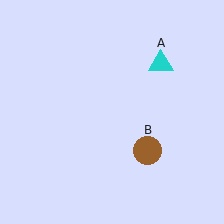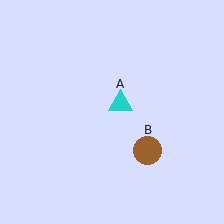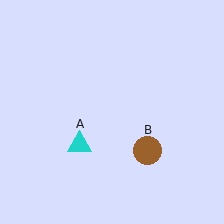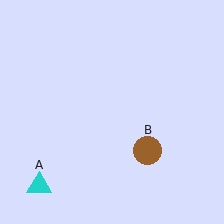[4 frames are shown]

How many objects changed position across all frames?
1 object changed position: cyan triangle (object A).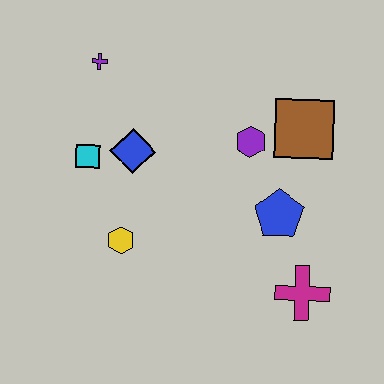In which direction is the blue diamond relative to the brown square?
The blue diamond is to the left of the brown square.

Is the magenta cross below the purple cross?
Yes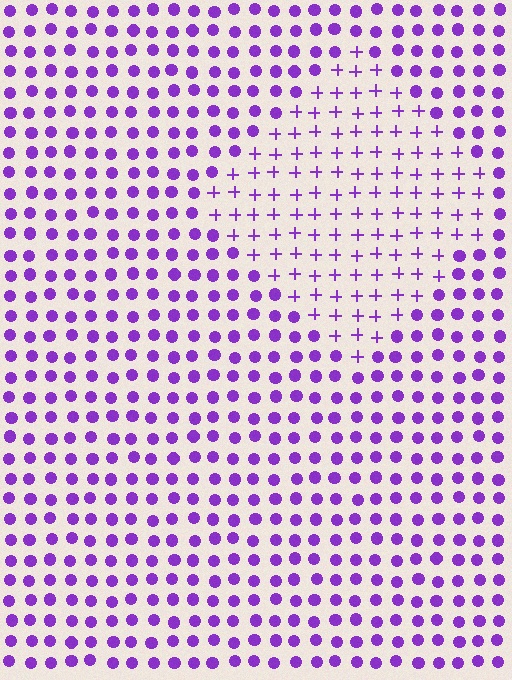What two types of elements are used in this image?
The image uses plus signs inside the diamond region and circles outside it.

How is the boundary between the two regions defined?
The boundary is defined by a change in element shape: plus signs inside vs. circles outside. All elements share the same color and spacing.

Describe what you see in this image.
The image is filled with small purple elements arranged in a uniform grid. A diamond-shaped region contains plus signs, while the surrounding area contains circles. The boundary is defined purely by the change in element shape.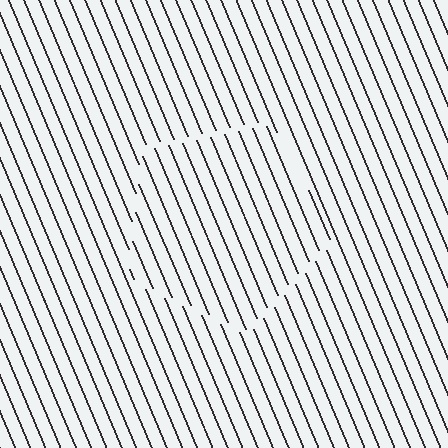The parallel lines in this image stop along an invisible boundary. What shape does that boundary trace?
An illusory pentagon. The interior of the shape contains the same grating, shifted by half a period — the contour is defined by the phase discontinuity where line-ends from the inner and outer gratings abut.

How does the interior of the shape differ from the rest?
The interior of the shape contains the same grating, shifted by half a period — the contour is defined by the phase discontinuity where line-ends from the inner and outer gratings abut.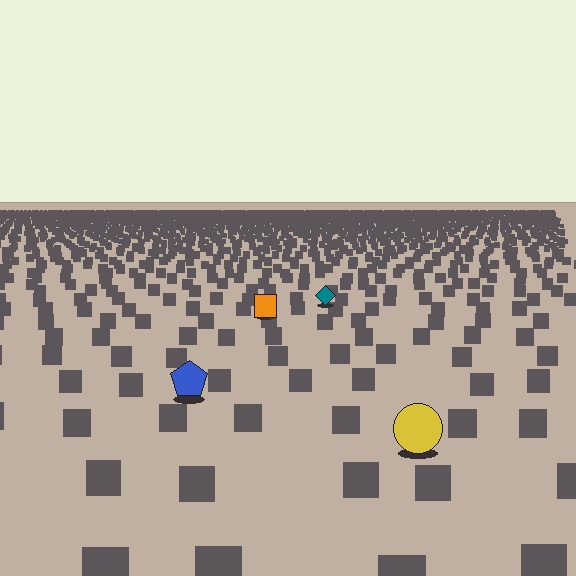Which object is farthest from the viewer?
The teal diamond is farthest from the viewer. It appears smaller and the ground texture around it is denser.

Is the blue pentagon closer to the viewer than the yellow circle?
No. The yellow circle is closer — you can tell from the texture gradient: the ground texture is coarser near it.